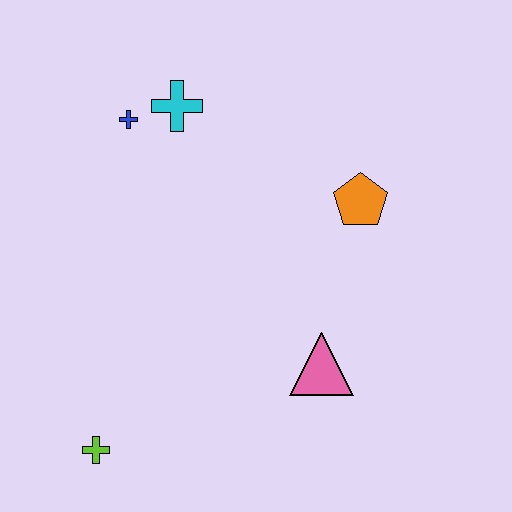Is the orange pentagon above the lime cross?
Yes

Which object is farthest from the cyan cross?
The lime cross is farthest from the cyan cross.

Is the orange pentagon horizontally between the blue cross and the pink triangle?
No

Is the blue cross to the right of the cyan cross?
No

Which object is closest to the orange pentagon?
The pink triangle is closest to the orange pentagon.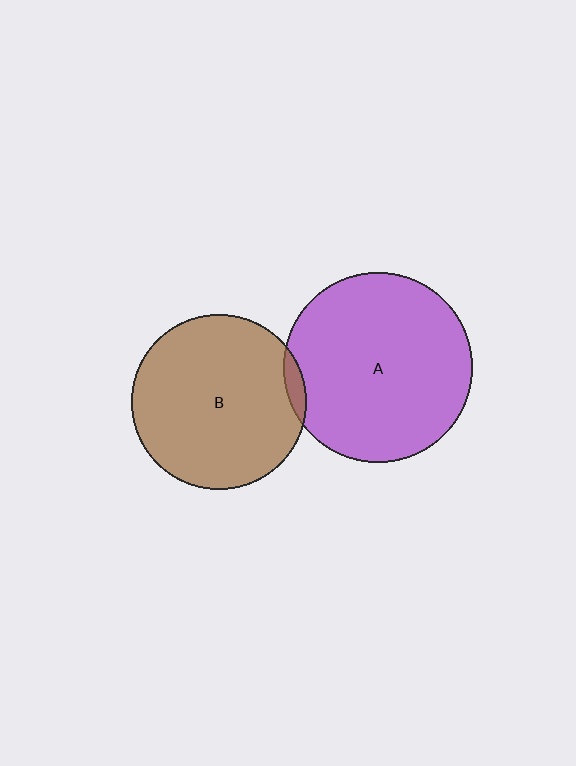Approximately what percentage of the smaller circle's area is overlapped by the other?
Approximately 5%.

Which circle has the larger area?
Circle A (purple).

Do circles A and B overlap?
Yes.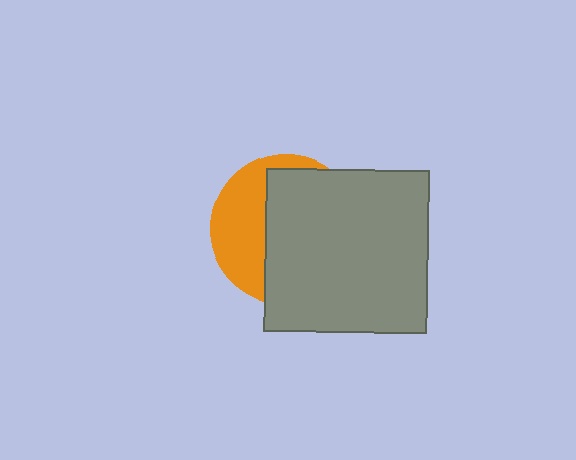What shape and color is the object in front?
The object in front is a gray square.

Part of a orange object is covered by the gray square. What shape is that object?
It is a circle.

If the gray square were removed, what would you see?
You would see the complete orange circle.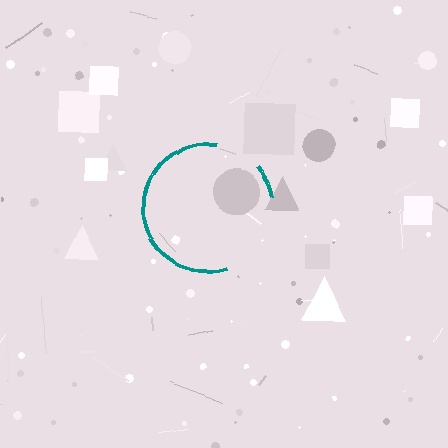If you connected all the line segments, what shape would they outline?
They would outline a circle.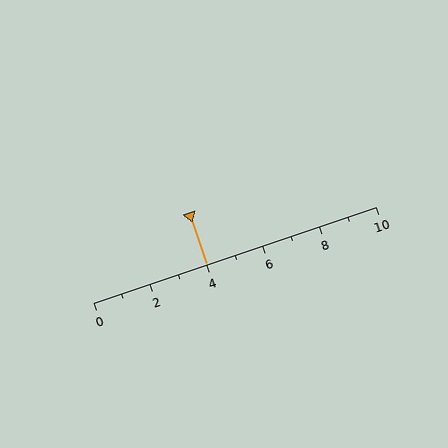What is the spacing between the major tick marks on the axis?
The major ticks are spaced 2 apart.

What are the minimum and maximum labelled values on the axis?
The axis runs from 0 to 10.